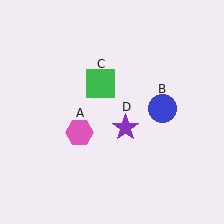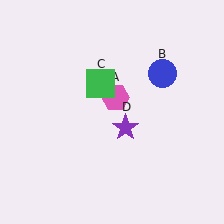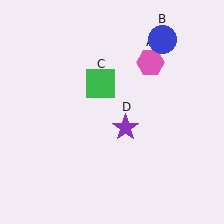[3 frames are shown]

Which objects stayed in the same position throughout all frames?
Green square (object C) and purple star (object D) remained stationary.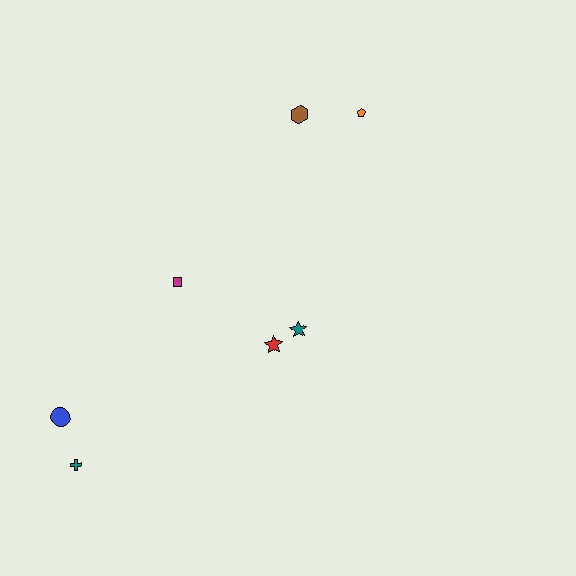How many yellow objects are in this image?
There are no yellow objects.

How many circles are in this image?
There is 1 circle.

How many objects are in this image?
There are 7 objects.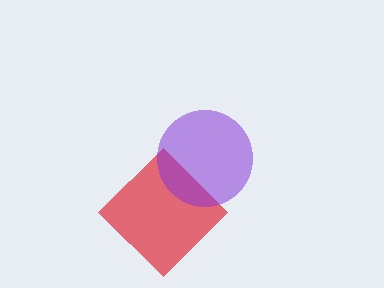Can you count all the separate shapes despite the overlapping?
Yes, there are 2 separate shapes.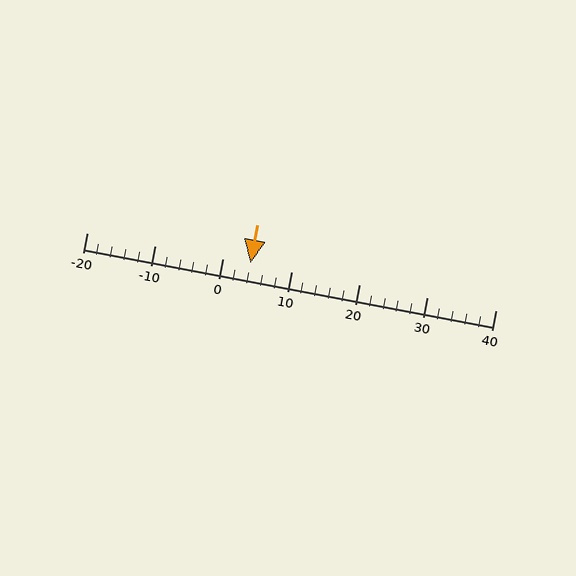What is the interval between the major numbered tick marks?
The major tick marks are spaced 10 units apart.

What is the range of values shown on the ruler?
The ruler shows values from -20 to 40.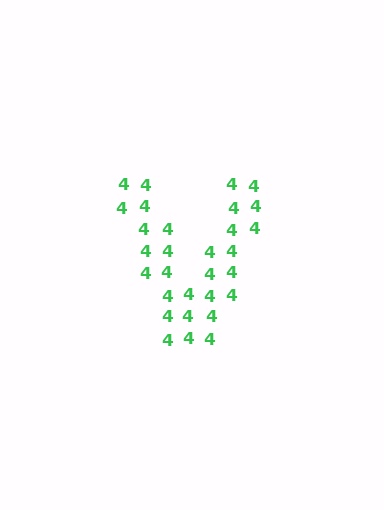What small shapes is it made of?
It is made of small digit 4's.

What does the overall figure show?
The overall figure shows the letter V.